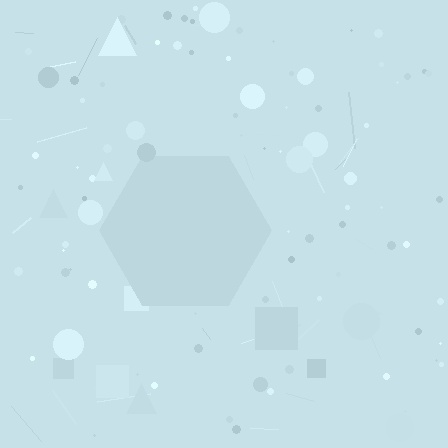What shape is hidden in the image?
A hexagon is hidden in the image.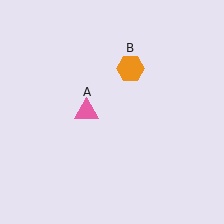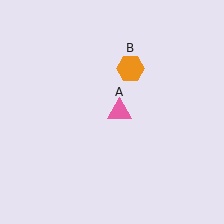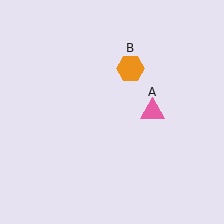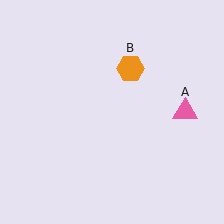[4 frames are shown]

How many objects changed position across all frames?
1 object changed position: pink triangle (object A).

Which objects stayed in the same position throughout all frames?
Orange hexagon (object B) remained stationary.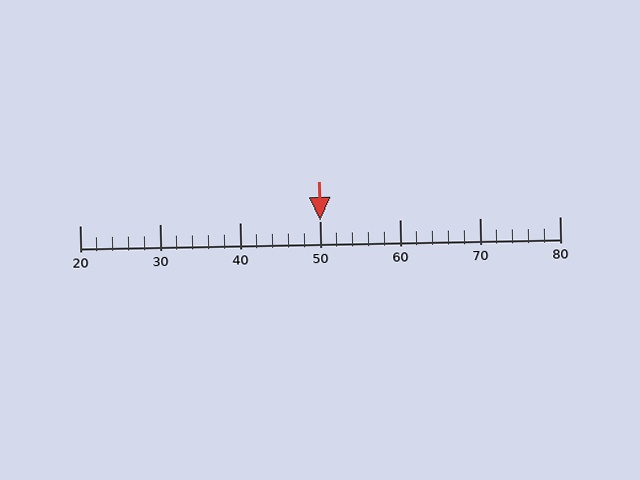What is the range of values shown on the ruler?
The ruler shows values from 20 to 80.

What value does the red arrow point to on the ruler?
The red arrow points to approximately 50.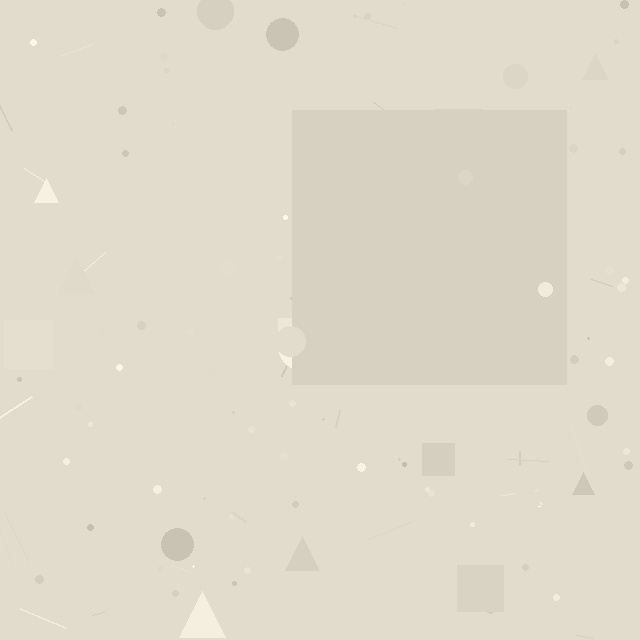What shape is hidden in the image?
A square is hidden in the image.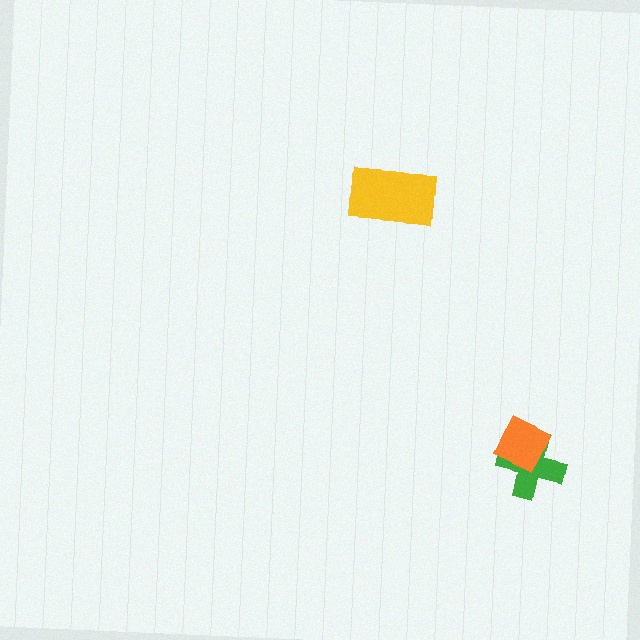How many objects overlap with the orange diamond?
1 object overlaps with the orange diamond.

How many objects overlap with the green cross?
1 object overlaps with the green cross.